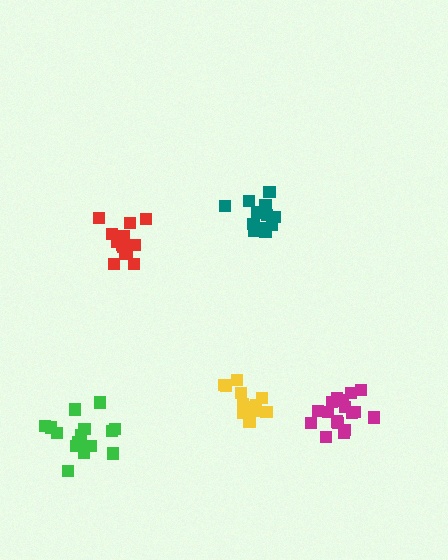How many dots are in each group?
Group 1: 13 dots, Group 2: 13 dots, Group 3: 13 dots, Group 4: 18 dots, Group 5: 16 dots (73 total).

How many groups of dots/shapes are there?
There are 5 groups.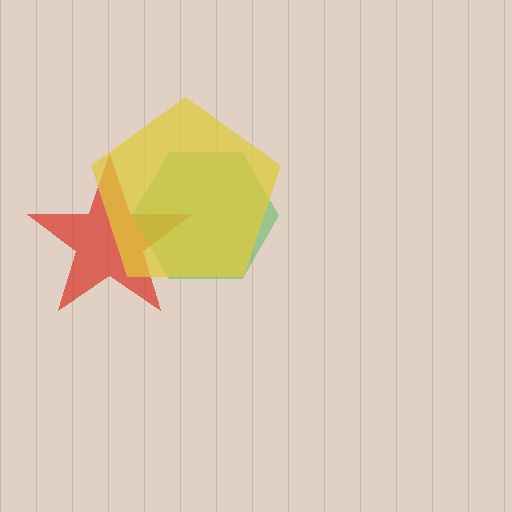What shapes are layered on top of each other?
The layered shapes are: a red star, a green hexagon, a yellow pentagon.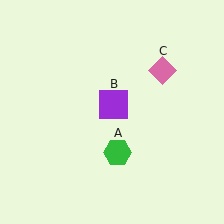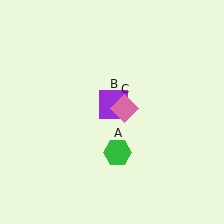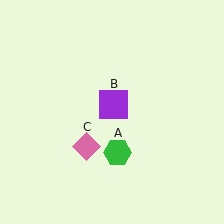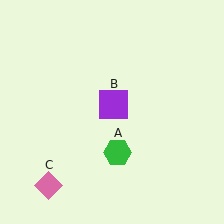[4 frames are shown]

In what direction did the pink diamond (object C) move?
The pink diamond (object C) moved down and to the left.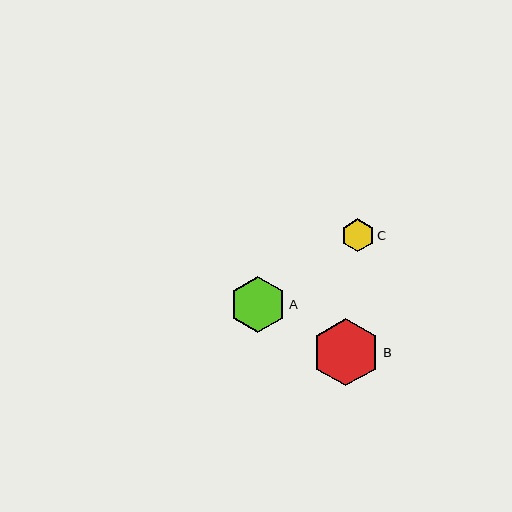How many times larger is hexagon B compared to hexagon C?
Hexagon B is approximately 2.0 times the size of hexagon C.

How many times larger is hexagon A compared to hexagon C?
Hexagon A is approximately 1.7 times the size of hexagon C.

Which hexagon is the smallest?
Hexagon C is the smallest with a size of approximately 33 pixels.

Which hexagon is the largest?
Hexagon B is the largest with a size of approximately 67 pixels.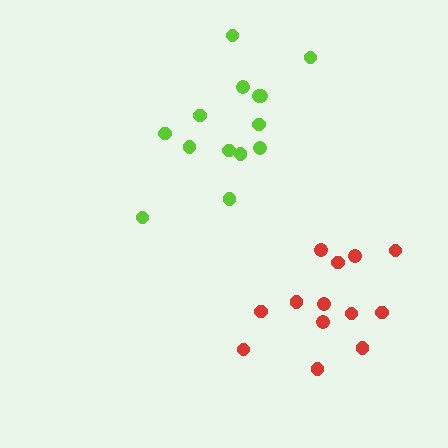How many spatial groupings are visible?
There are 2 spatial groupings.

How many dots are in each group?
Group 1: 13 dots, Group 2: 14 dots (27 total).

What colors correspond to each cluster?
The clusters are colored: red, lime.